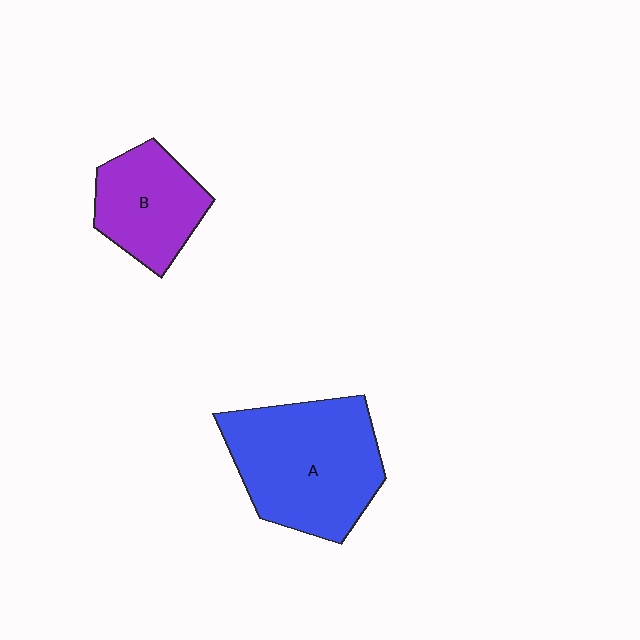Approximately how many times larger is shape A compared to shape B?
Approximately 1.7 times.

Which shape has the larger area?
Shape A (blue).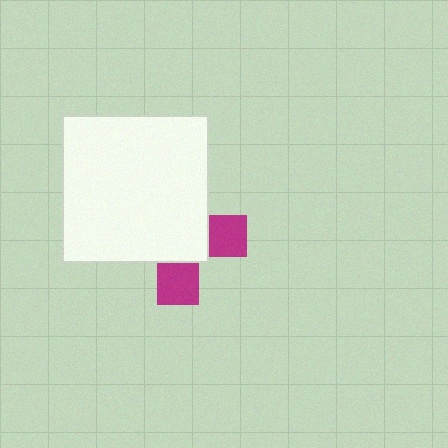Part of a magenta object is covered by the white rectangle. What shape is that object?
It is a cross.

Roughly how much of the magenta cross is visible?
A small part of it is visible (roughly 34%).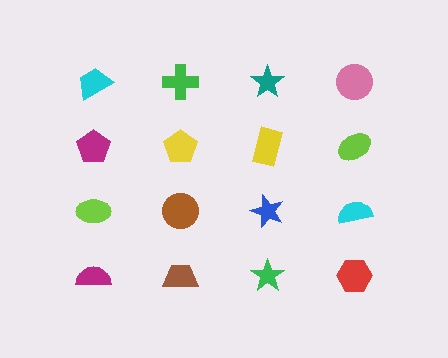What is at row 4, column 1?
A magenta semicircle.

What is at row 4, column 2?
A brown trapezoid.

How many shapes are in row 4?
4 shapes.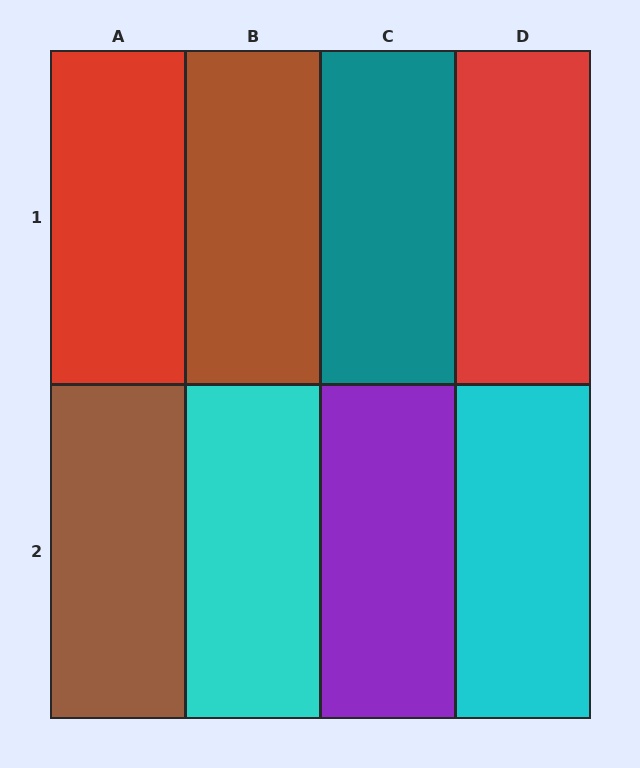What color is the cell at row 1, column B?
Brown.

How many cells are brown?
2 cells are brown.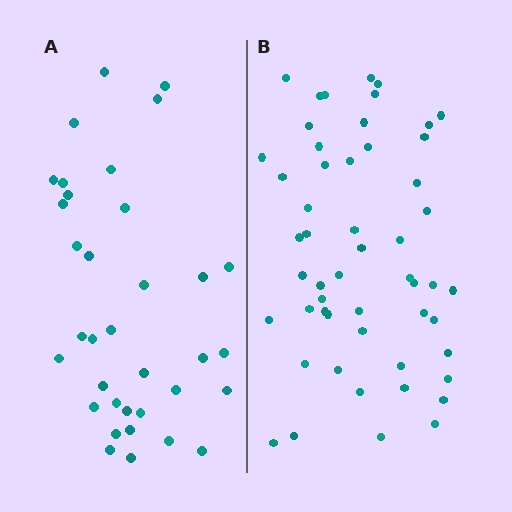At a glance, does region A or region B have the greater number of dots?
Region B (the right region) has more dots.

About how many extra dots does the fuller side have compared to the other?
Region B has approximately 20 more dots than region A.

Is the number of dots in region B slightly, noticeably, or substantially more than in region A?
Region B has substantially more. The ratio is roughly 1.5 to 1.